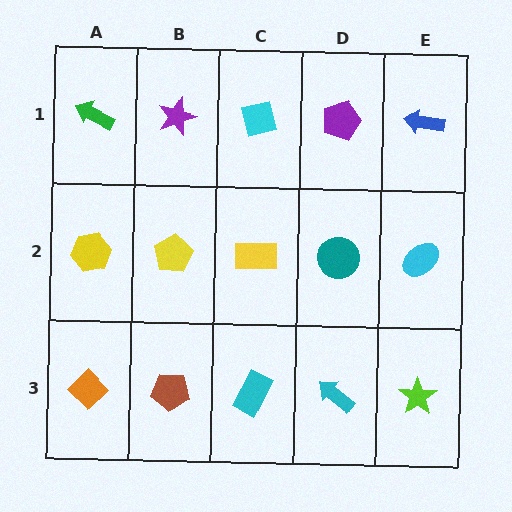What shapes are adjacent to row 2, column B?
A purple star (row 1, column B), a brown pentagon (row 3, column B), a yellow hexagon (row 2, column A), a yellow rectangle (row 2, column C).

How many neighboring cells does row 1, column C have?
3.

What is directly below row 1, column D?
A teal circle.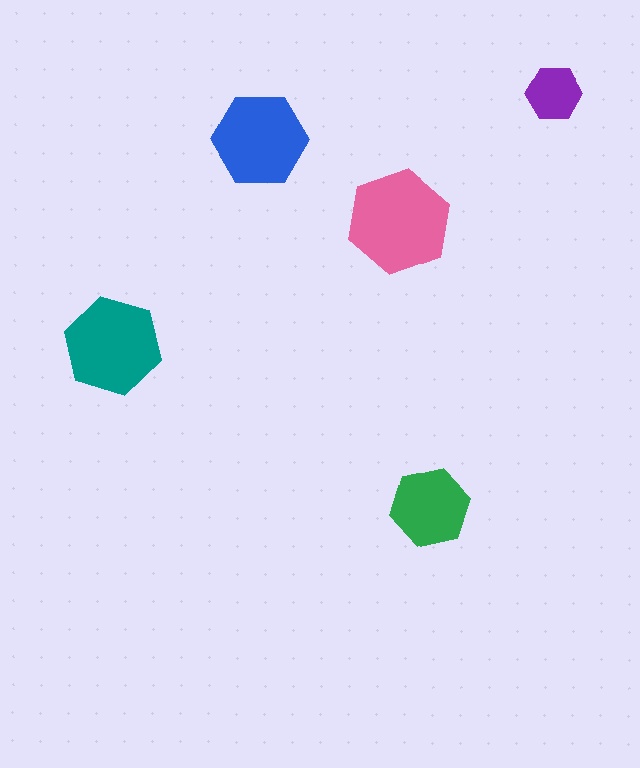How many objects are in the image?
There are 5 objects in the image.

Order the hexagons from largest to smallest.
the pink one, the teal one, the blue one, the green one, the purple one.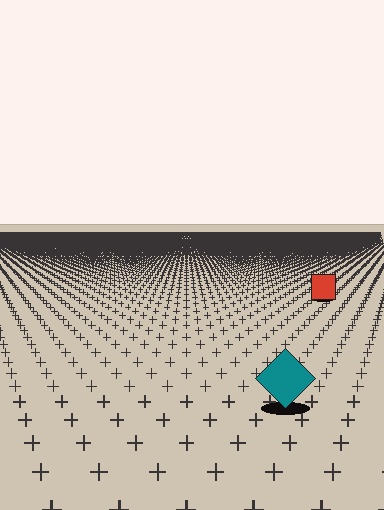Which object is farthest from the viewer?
The red square is farthest from the viewer. It appears smaller and the ground texture around it is denser.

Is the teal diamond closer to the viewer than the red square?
Yes. The teal diamond is closer — you can tell from the texture gradient: the ground texture is coarser near it.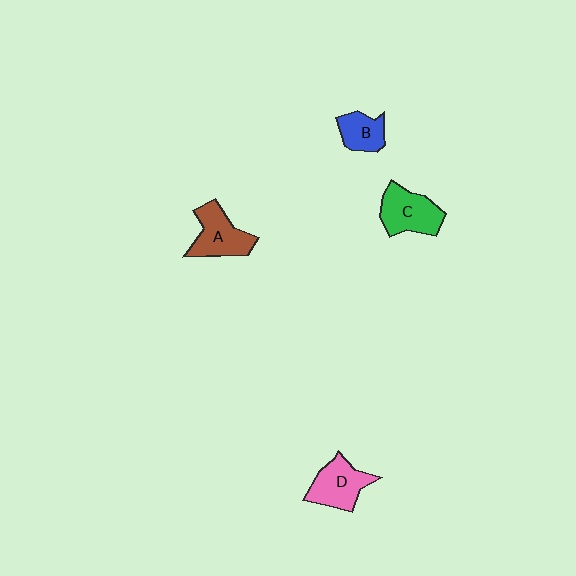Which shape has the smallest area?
Shape B (blue).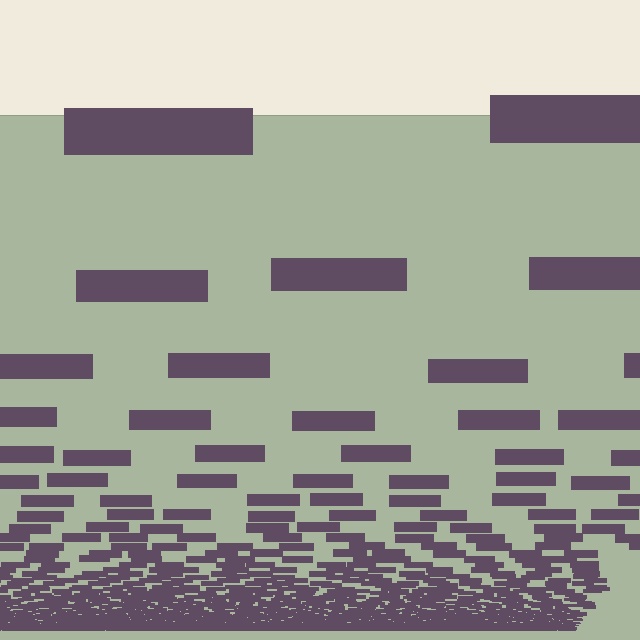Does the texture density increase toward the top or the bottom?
Density increases toward the bottom.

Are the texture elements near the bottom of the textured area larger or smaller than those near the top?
Smaller. The gradient is inverted — elements near the bottom are smaller and denser.